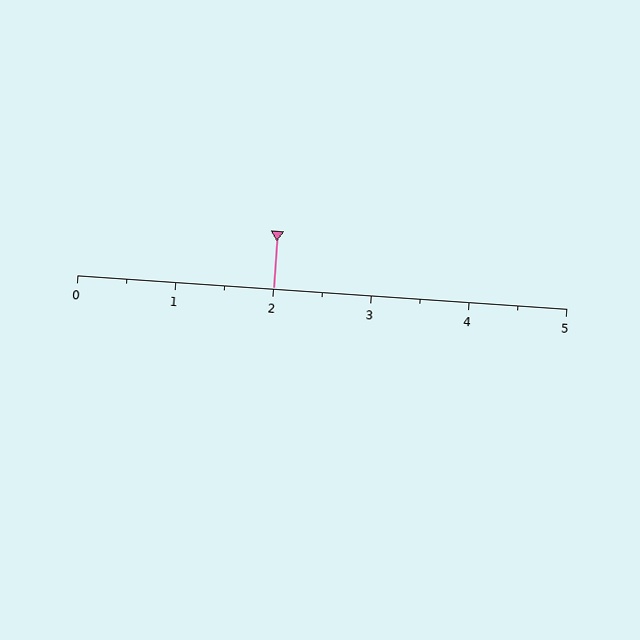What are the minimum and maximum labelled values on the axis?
The axis runs from 0 to 5.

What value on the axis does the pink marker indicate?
The marker indicates approximately 2.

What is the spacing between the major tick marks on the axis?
The major ticks are spaced 1 apart.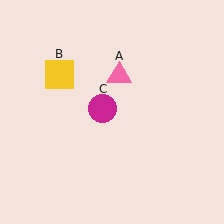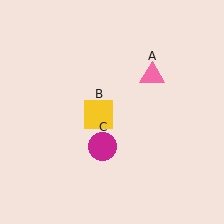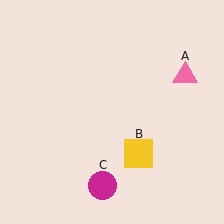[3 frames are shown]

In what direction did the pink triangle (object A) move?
The pink triangle (object A) moved right.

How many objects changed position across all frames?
3 objects changed position: pink triangle (object A), yellow square (object B), magenta circle (object C).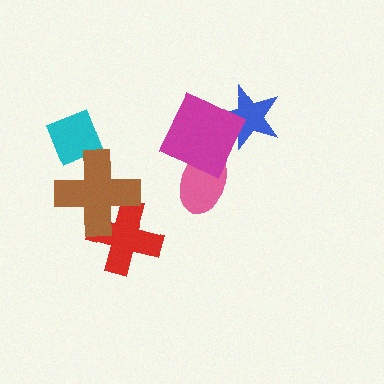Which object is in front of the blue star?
The magenta diamond is in front of the blue star.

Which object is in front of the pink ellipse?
The magenta diamond is in front of the pink ellipse.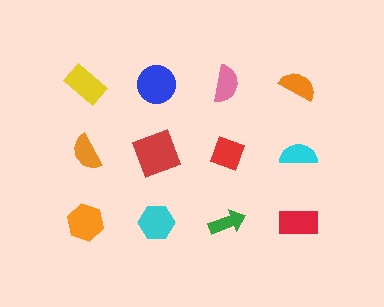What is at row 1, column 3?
A pink semicircle.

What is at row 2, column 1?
An orange semicircle.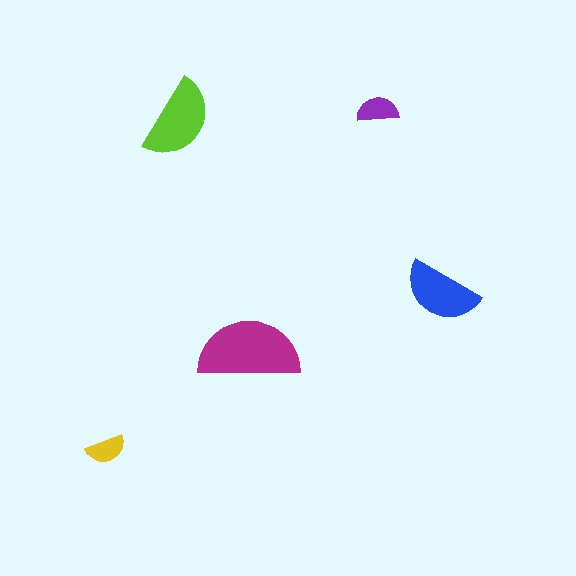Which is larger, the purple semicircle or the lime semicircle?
The lime one.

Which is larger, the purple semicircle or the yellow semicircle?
The purple one.